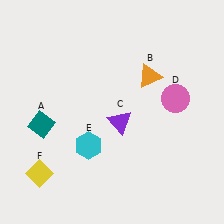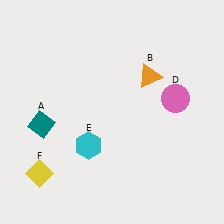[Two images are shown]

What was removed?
The purple triangle (C) was removed in Image 2.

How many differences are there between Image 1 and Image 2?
There is 1 difference between the two images.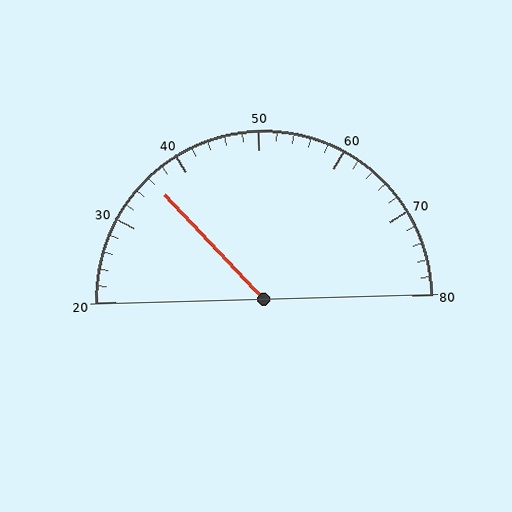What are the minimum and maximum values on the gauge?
The gauge ranges from 20 to 80.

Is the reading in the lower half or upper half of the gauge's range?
The reading is in the lower half of the range (20 to 80).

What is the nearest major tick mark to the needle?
The nearest major tick mark is 40.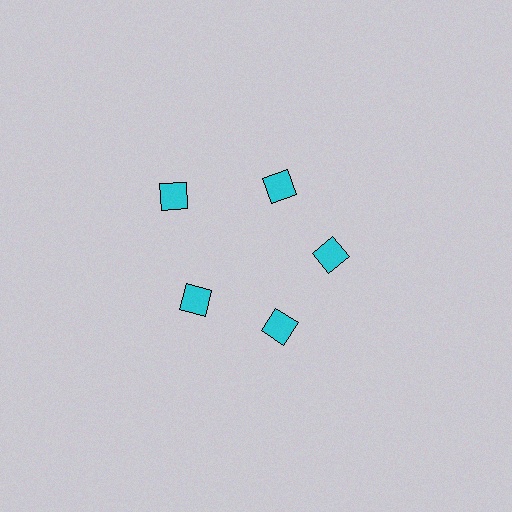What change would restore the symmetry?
The symmetry would be restored by moving it inward, back onto the ring so that all 5 diamonds sit at equal angles and equal distance from the center.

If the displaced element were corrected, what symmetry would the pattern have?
It would have 5-fold rotational symmetry — the pattern would map onto itself every 72 degrees.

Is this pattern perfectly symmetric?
No. The 5 cyan diamonds are arranged in a ring, but one element near the 10 o'clock position is pushed outward from the center, breaking the 5-fold rotational symmetry.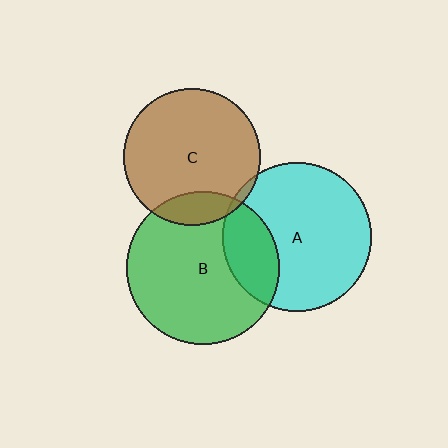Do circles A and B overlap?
Yes.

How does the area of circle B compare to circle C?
Approximately 1.2 times.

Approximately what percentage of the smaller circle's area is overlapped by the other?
Approximately 25%.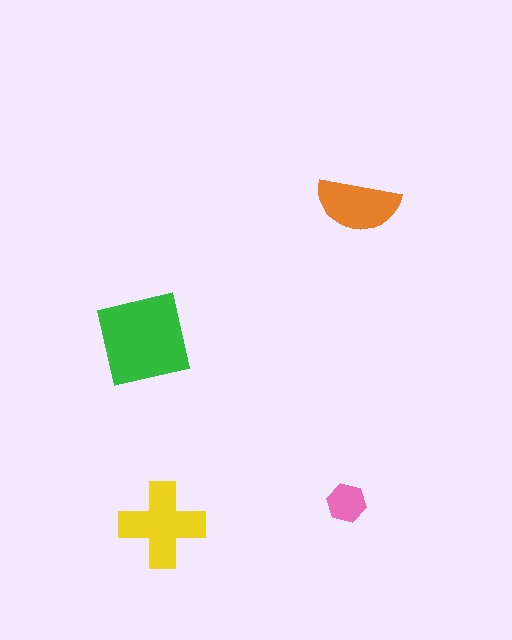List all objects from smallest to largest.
The pink hexagon, the orange semicircle, the yellow cross, the green square.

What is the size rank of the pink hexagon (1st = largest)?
4th.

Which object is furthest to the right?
The orange semicircle is rightmost.